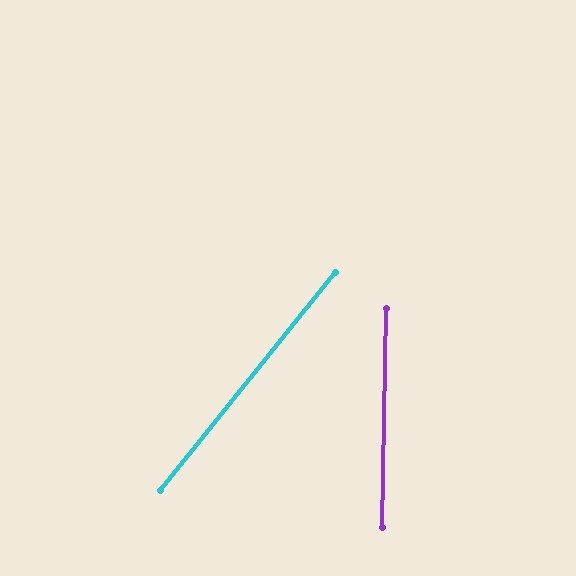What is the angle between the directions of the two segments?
Approximately 38 degrees.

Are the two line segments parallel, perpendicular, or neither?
Neither parallel nor perpendicular — they differ by about 38°.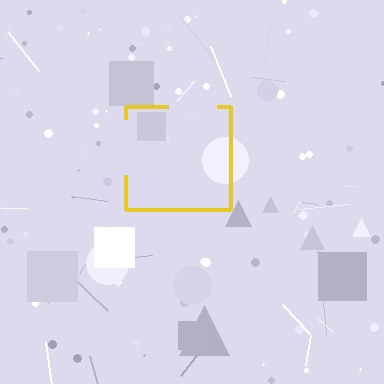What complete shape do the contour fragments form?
The contour fragments form a square.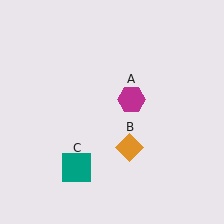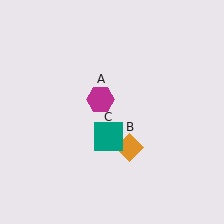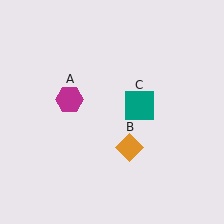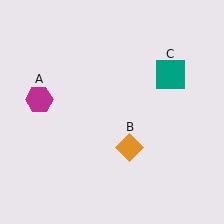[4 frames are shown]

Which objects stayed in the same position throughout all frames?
Orange diamond (object B) remained stationary.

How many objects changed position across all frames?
2 objects changed position: magenta hexagon (object A), teal square (object C).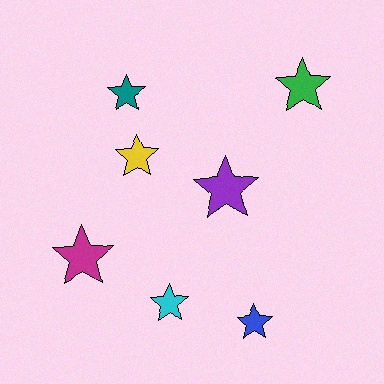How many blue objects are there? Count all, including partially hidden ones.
There is 1 blue object.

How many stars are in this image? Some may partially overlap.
There are 7 stars.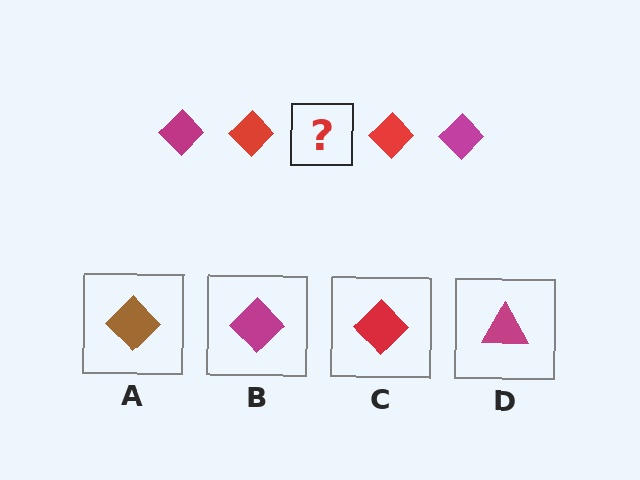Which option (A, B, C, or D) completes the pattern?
B.